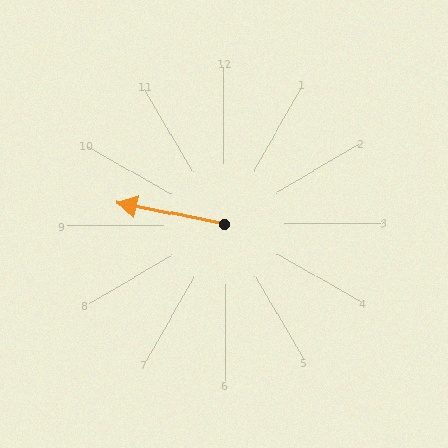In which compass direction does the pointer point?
West.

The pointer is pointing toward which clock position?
Roughly 9 o'clock.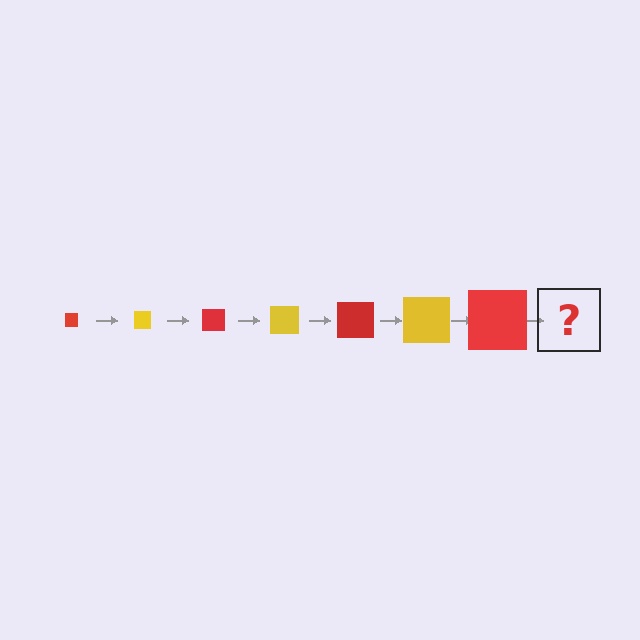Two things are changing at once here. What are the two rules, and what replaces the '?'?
The two rules are that the square grows larger each step and the color cycles through red and yellow. The '?' should be a yellow square, larger than the previous one.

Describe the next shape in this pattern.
It should be a yellow square, larger than the previous one.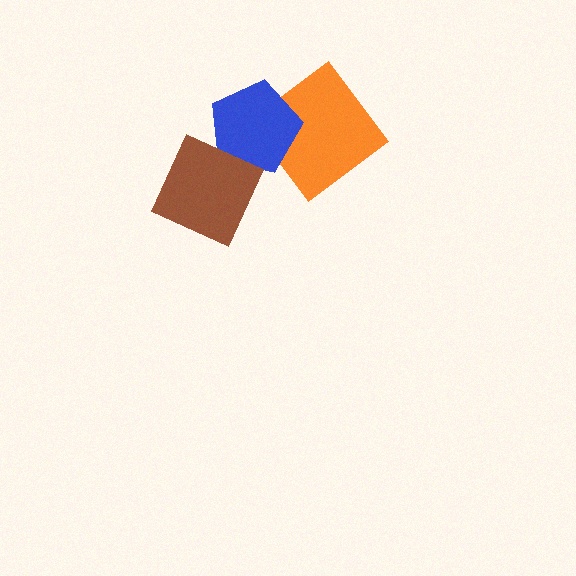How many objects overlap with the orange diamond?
1 object overlaps with the orange diamond.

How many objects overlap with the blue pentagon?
2 objects overlap with the blue pentagon.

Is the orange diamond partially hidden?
Yes, it is partially covered by another shape.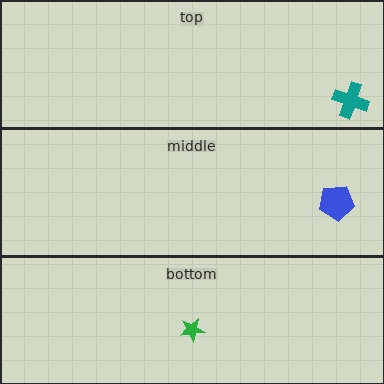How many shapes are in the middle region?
1.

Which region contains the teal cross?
The top region.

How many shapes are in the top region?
1.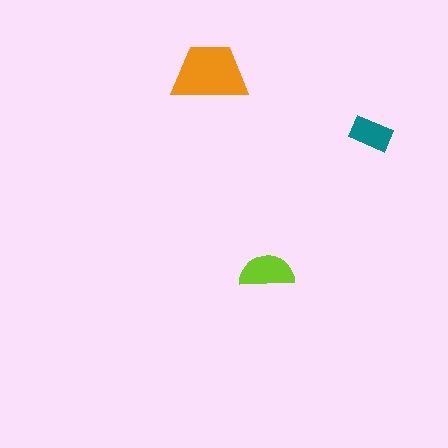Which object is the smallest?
The teal rectangle.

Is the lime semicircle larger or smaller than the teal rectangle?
Larger.